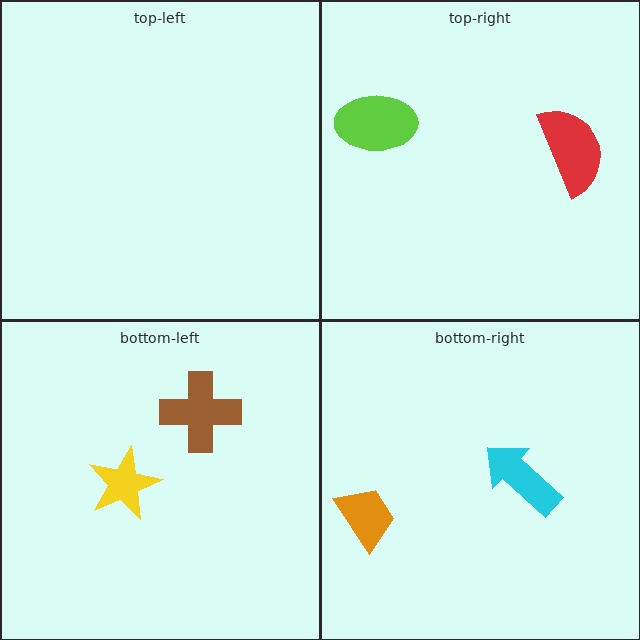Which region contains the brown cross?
The bottom-left region.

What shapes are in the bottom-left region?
The yellow star, the brown cross.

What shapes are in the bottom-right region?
The orange trapezoid, the cyan arrow.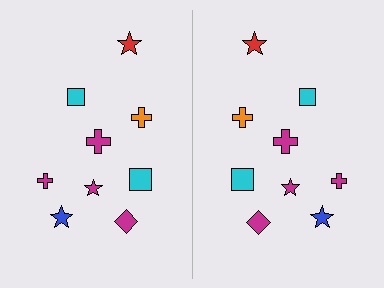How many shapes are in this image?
There are 18 shapes in this image.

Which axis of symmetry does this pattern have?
The pattern has a vertical axis of symmetry running through the center of the image.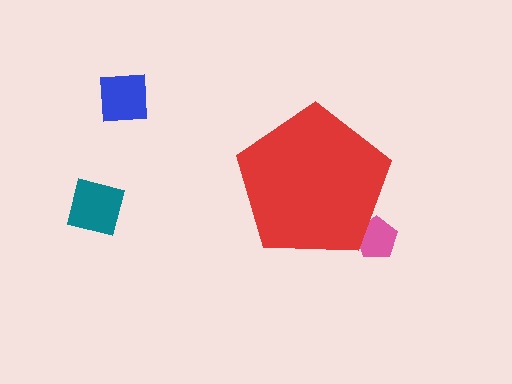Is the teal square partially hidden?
No, the teal square is fully visible.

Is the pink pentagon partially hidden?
Yes, the pink pentagon is partially hidden behind the red pentagon.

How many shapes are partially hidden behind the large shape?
1 shape is partially hidden.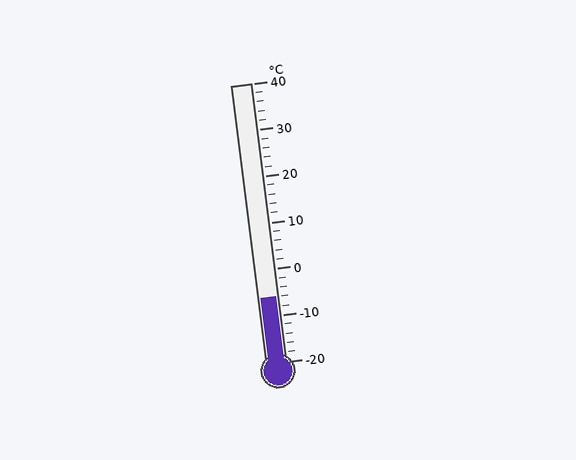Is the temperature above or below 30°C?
The temperature is below 30°C.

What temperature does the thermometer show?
The thermometer shows approximately -6°C.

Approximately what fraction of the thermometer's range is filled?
The thermometer is filled to approximately 25% of its range.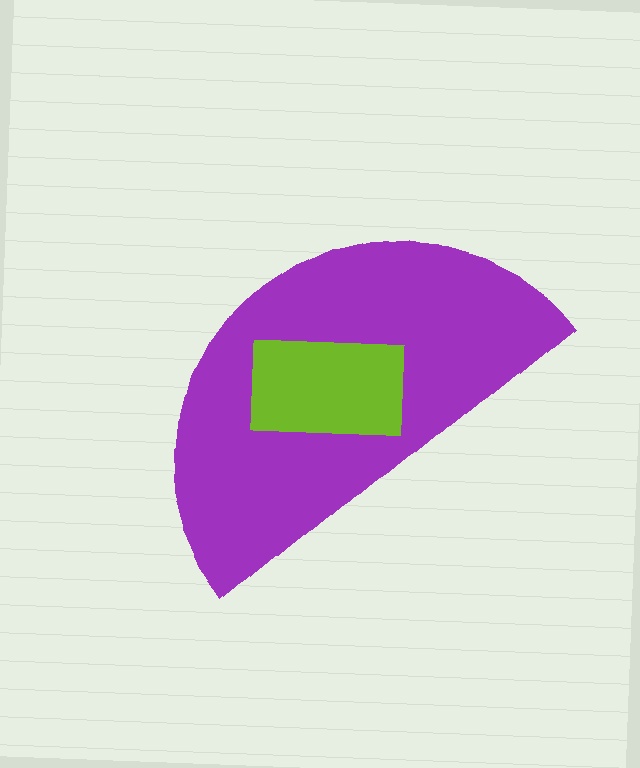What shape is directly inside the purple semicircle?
The lime rectangle.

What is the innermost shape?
The lime rectangle.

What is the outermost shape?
The purple semicircle.